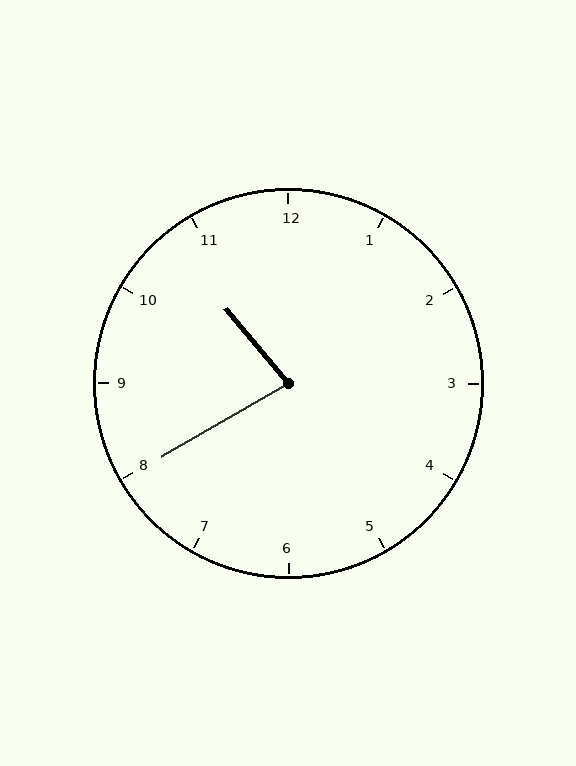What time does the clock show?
10:40.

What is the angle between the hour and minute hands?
Approximately 80 degrees.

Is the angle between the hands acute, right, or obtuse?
It is acute.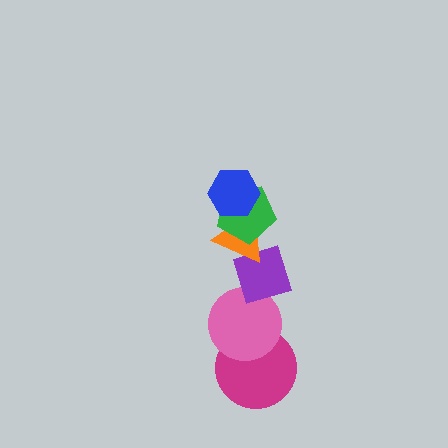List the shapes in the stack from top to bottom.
From top to bottom: the blue hexagon, the green pentagon, the orange triangle, the purple diamond, the pink circle, the magenta circle.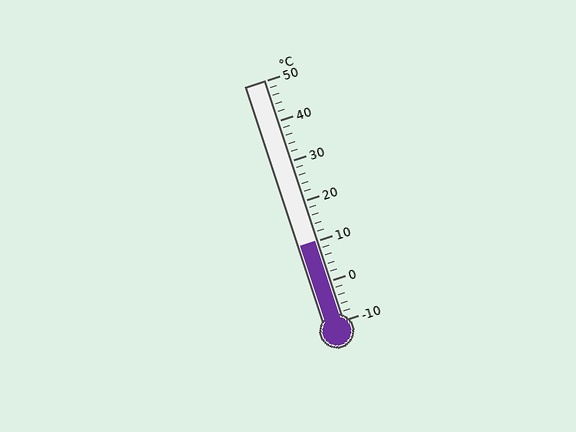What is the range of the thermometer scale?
The thermometer scale ranges from -10°C to 50°C.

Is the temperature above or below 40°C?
The temperature is below 40°C.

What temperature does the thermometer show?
The thermometer shows approximately 10°C.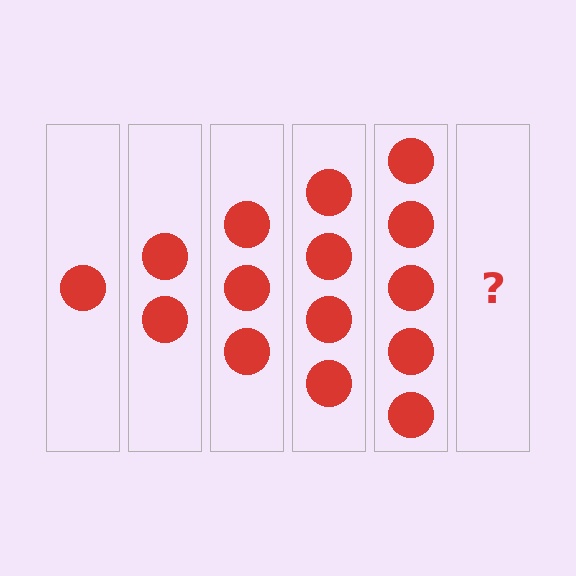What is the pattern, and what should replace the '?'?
The pattern is that each step adds one more circle. The '?' should be 6 circles.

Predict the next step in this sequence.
The next step is 6 circles.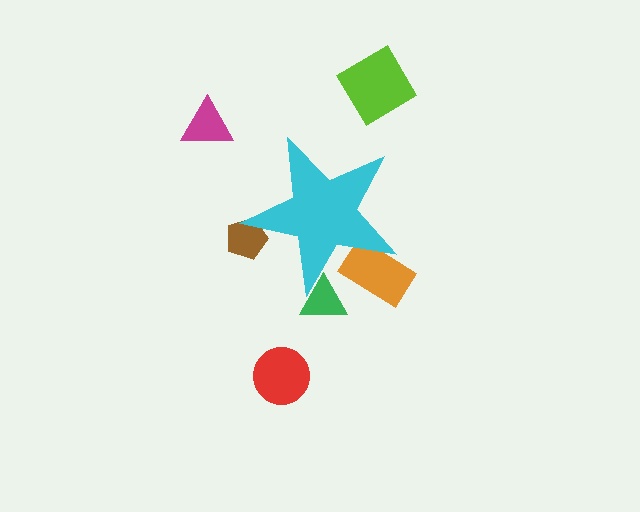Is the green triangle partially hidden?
Yes, the green triangle is partially hidden behind the cyan star.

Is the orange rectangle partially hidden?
Yes, the orange rectangle is partially hidden behind the cyan star.